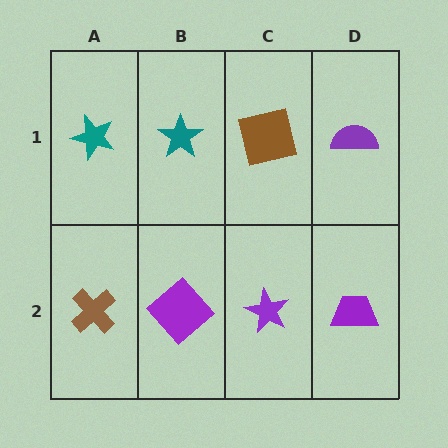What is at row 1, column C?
A brown square.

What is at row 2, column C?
A purple star.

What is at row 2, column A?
A brown cross.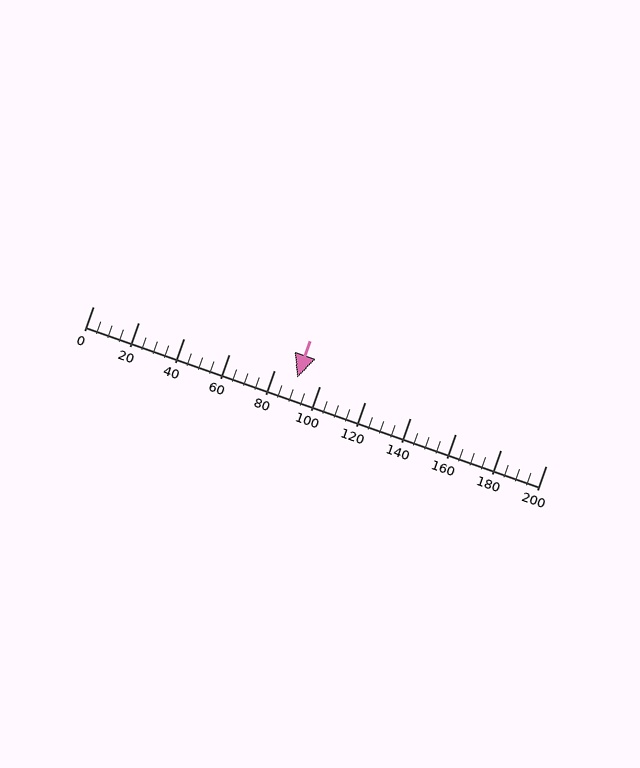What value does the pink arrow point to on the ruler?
The pink arrow points to approximately 90.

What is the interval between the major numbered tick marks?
The major tick marks are spaced 20 units apart.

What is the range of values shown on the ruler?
The ruler shows values from 0 to 200.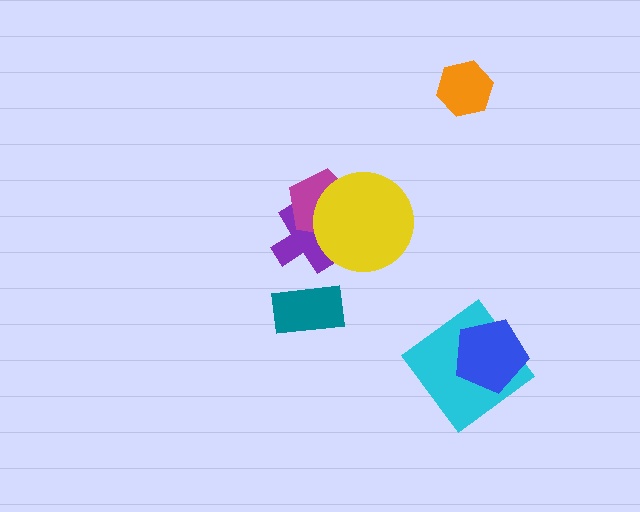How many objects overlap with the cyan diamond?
1 object overlaps with the cyan diamond.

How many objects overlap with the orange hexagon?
0 objects overlap with the orange hexagon.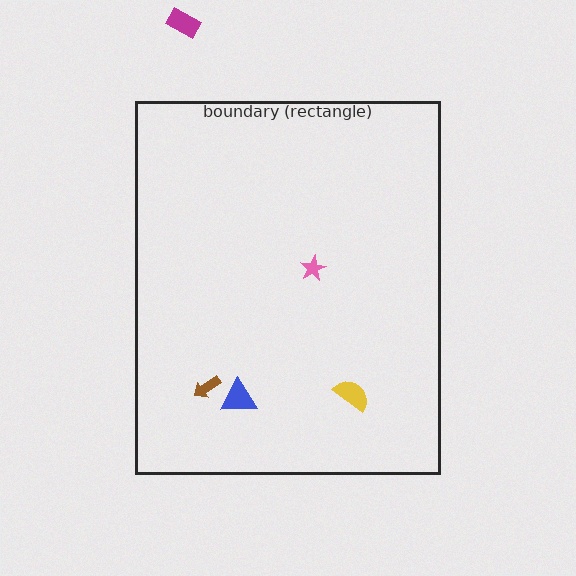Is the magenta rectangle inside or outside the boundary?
Outside.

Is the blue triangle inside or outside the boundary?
Inside.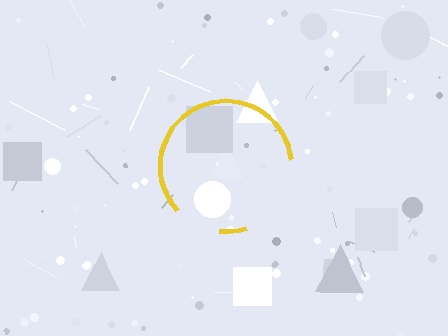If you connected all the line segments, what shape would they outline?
They would outline a circle.